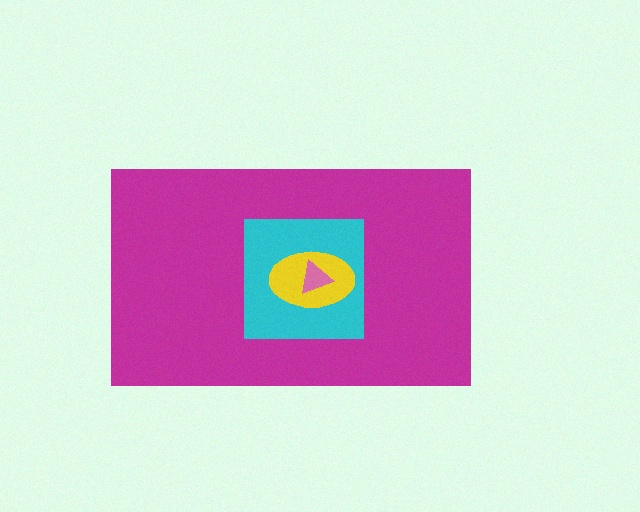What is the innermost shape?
The pink triangle.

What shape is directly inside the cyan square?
The yellow ellipse.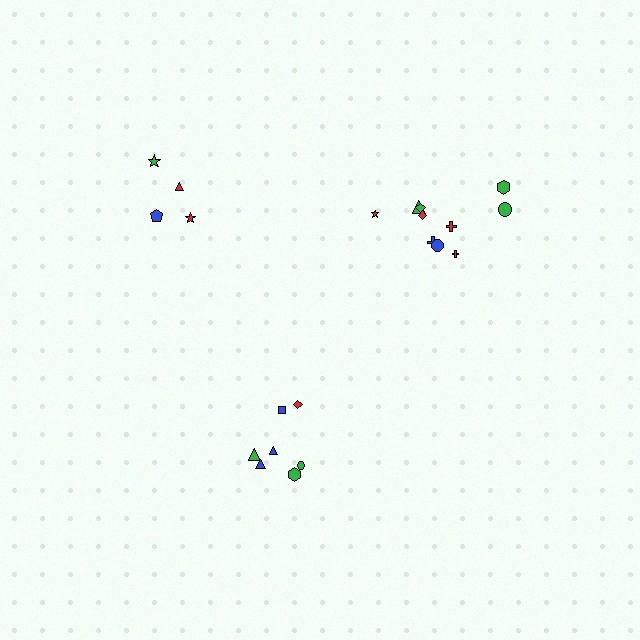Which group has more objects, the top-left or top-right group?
The top-right group.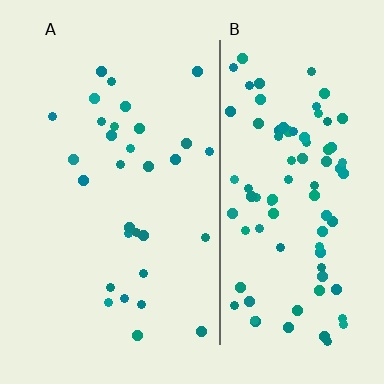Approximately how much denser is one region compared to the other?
Approximately 3.0× — region B over region A.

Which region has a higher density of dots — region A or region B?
B (the right).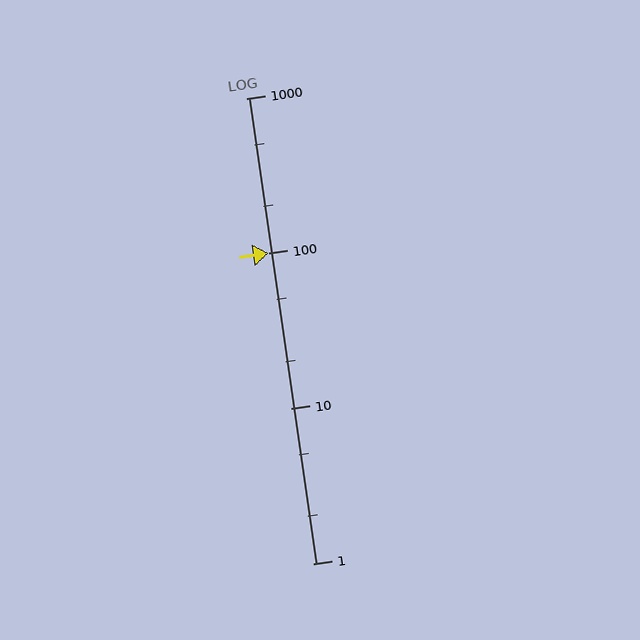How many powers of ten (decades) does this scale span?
The scale spans 3 decades, from 1 to 1000.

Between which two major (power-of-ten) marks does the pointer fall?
The pointer is between 100 and 1000.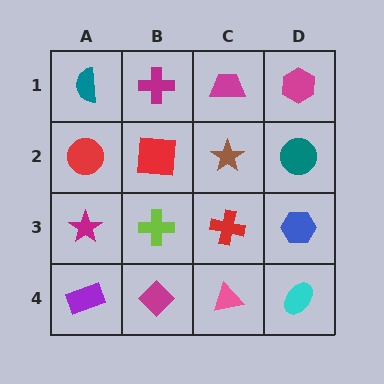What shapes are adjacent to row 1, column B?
A red square (row 2, column B), a teal semicircle (row 1, column A), a magenta trapezoid (row 1, column C).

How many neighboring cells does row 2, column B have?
4.